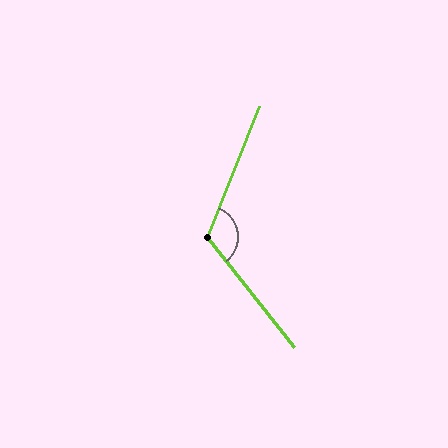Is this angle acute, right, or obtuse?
It is obtuse.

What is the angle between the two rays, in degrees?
Approximately 120 degrees.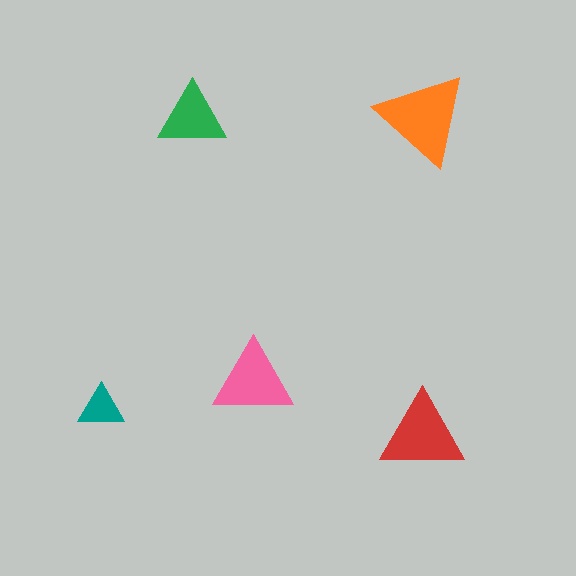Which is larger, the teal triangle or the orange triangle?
The orange one.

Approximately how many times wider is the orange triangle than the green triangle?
About 1.5 times wider.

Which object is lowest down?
The red triangle is bottommost.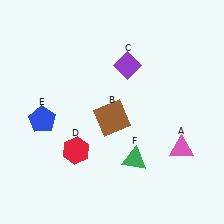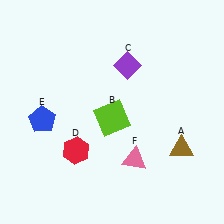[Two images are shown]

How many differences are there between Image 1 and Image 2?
There are 3 differences between the two images.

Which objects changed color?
A changed from pink to brown. B changed from brown to lime. F changed from green to pink.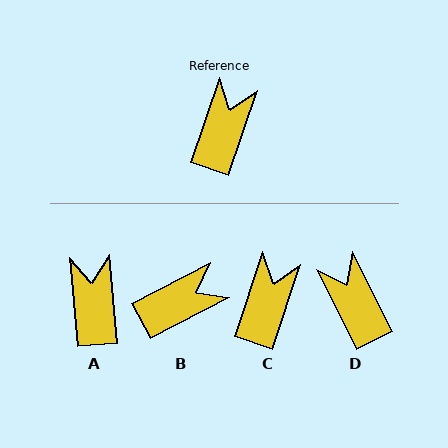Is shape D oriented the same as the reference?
No, it is off by about 45 degrees.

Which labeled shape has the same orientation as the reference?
C.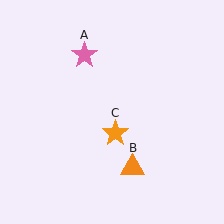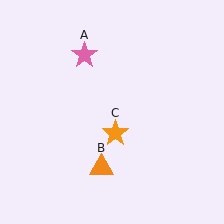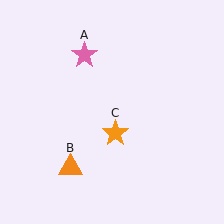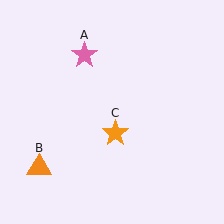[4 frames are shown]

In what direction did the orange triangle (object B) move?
The orange triangle (object B) moved left.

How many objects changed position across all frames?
1 object changed position: orange triangle (object B).